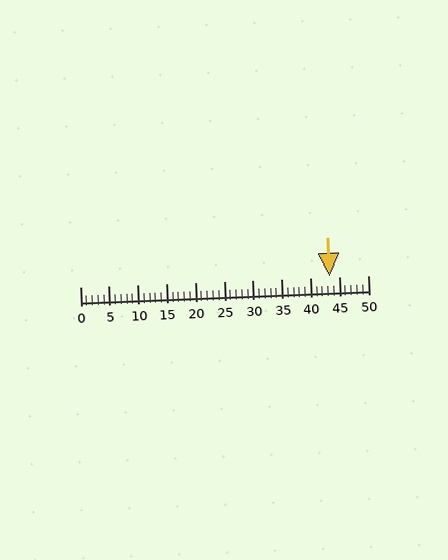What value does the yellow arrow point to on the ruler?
The yellow arrow points to approximately 43.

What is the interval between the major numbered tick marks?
The major tick marks are spaced 5 units apart.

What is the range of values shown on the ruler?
The ruler shows values from 0 to 50.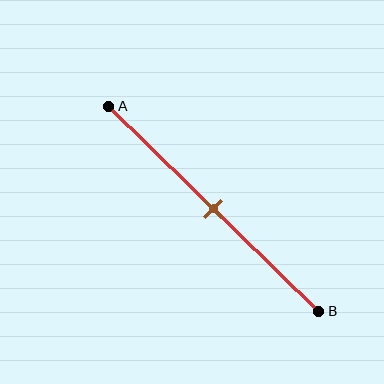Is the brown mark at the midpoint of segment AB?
Yes, the mark is approximately at the midpoint.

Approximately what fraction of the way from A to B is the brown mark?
The brown mark is approximately 50% of the way from A to B.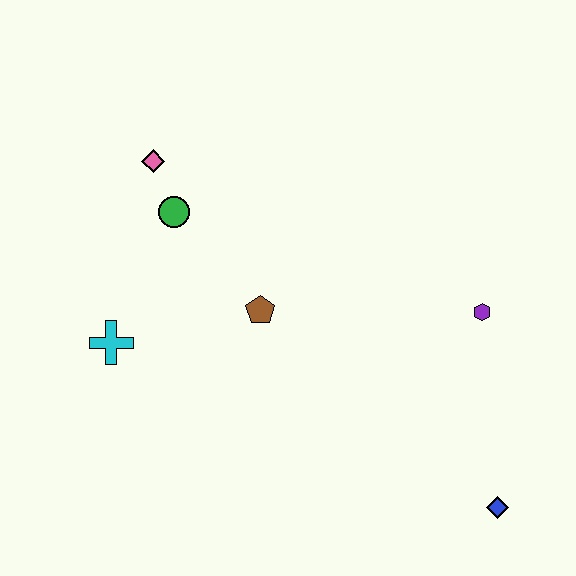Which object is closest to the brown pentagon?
The green circle is closest to the brown pentagon.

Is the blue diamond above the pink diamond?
No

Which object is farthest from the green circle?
The blue diamond is farthest from the green circle.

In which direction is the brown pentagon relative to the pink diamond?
The brown pentagon is below the pink diamond.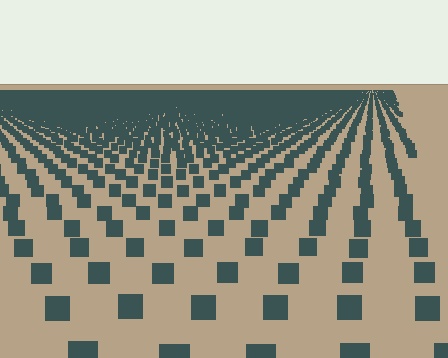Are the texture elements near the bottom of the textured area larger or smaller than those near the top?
Larger. Near the bottom, elements are closer to the viewer and appear at a bigger on-screen size.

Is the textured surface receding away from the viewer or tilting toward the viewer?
The surface is receding away from the viewer. Texture elements get smaller and denser toward the top.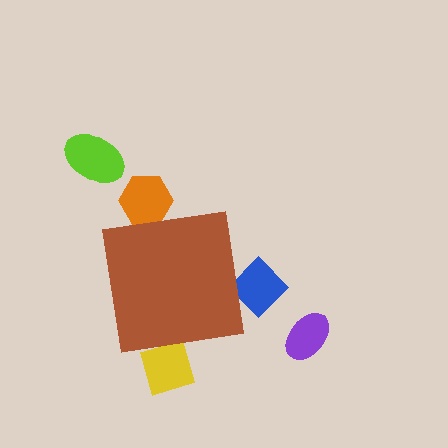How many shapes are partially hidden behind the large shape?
3 shapes are partially hidden.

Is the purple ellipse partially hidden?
No, the purple ellipse is fully visible.